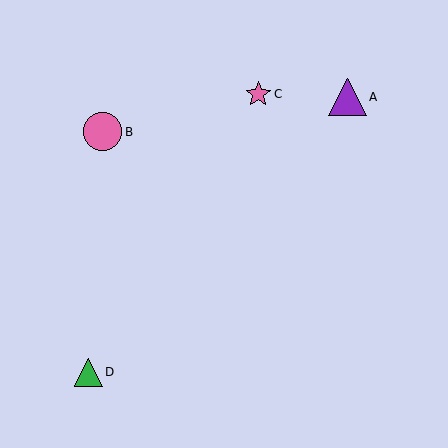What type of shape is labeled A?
Shape A is a purple triangle.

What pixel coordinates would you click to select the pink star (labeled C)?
Click at (258, 94) to select the pink star C.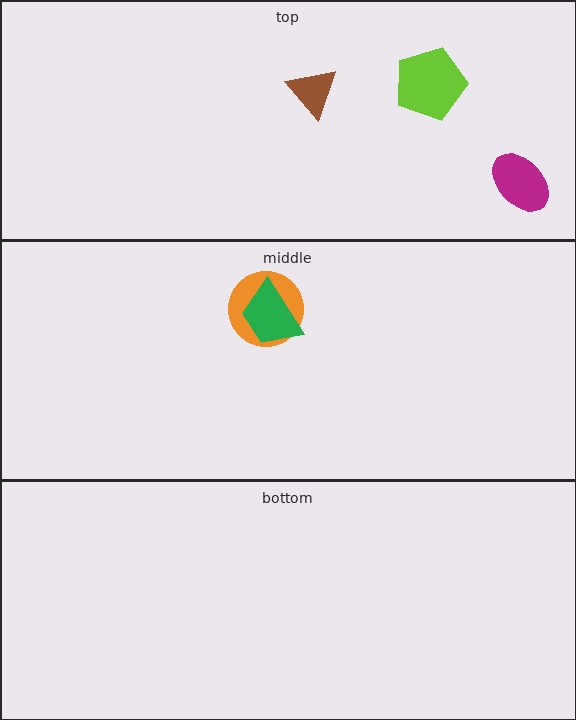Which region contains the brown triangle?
The top region.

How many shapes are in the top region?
3.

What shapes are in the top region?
The brown triangle, the lime pentagon, the magenta ellipse.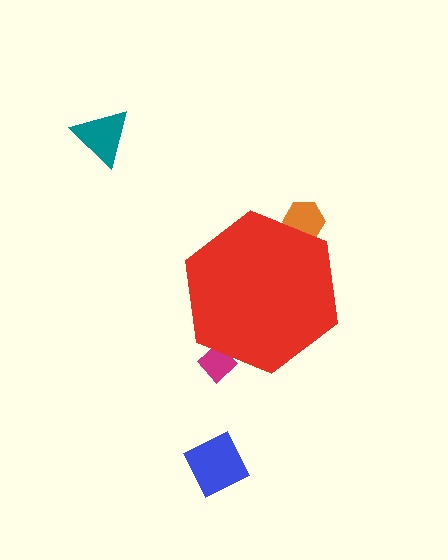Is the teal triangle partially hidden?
No, the teal triangle is fully visible.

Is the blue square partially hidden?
No, the blue square is fully visible.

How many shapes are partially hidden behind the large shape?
2 shapes are partially hidden.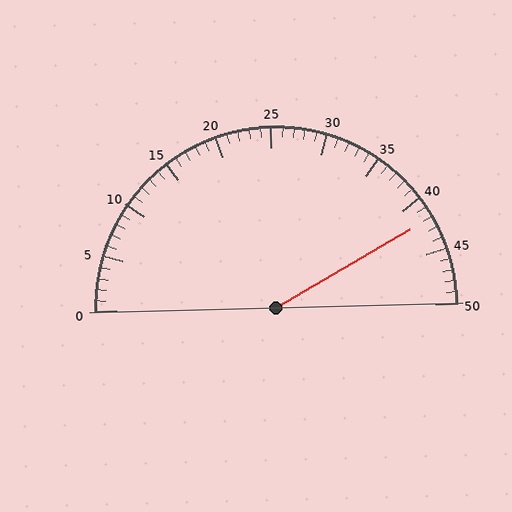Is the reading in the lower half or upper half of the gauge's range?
The reading is in the upper half of the range (0 to 50).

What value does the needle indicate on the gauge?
The needle indicates approximately 42.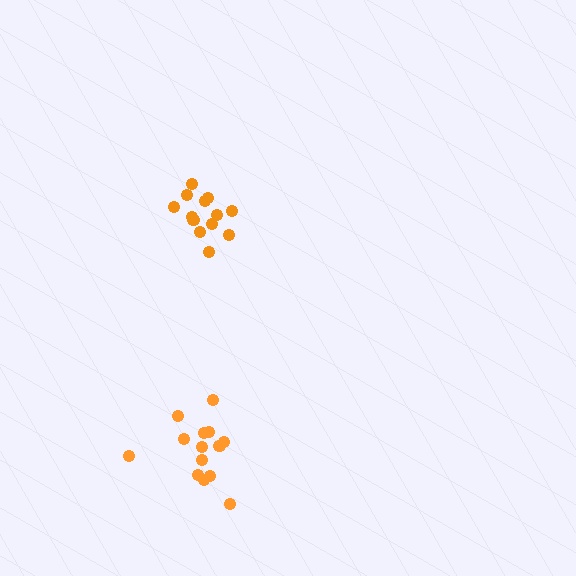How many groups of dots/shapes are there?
There are 2 groups.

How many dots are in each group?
Group 1: 14 dots, Group 2: 13 dots (27 total).